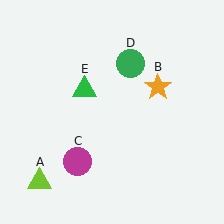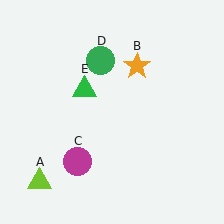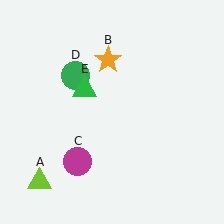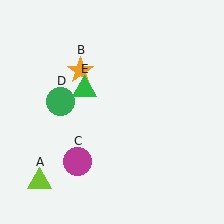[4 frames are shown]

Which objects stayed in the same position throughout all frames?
Lime triangle (object A) and magenta circle (object C) and green triangle (object E) remained stationary.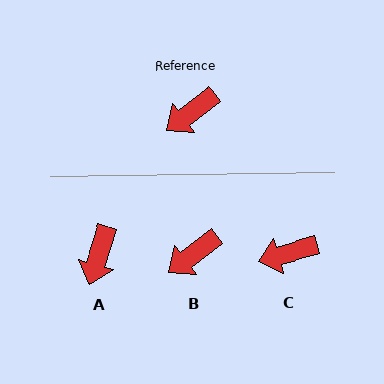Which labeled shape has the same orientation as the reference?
B.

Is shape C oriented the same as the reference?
No, it is off by about 22 degrees.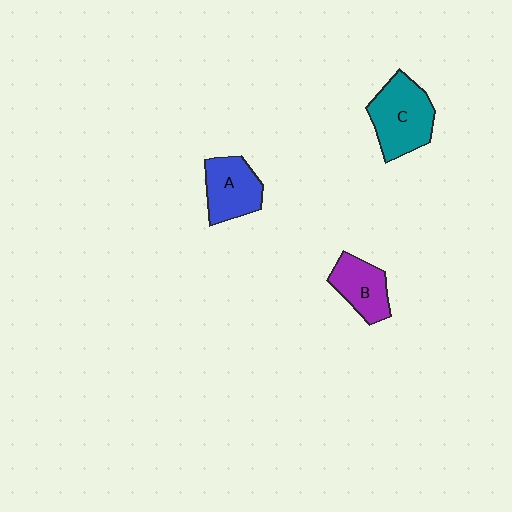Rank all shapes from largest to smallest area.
From largest to smallest: C (teal), A (blue), B (purple).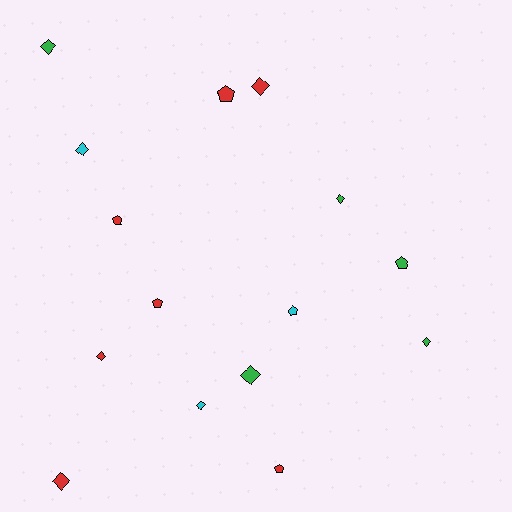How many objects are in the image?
There are 15 objects.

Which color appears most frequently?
Red, with 7 objects.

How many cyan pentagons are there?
There is 1 cyan pentagon.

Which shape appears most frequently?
Diamond, with 9 objects.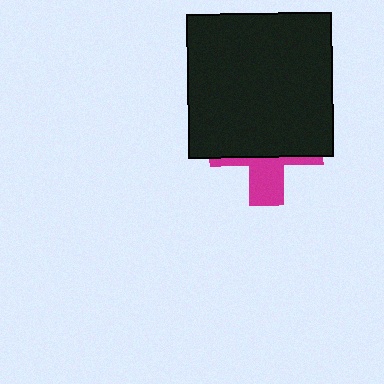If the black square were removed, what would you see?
You would see the complete magenta cross.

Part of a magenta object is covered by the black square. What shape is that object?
It is a cross.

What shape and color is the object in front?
The object in front is a black square.